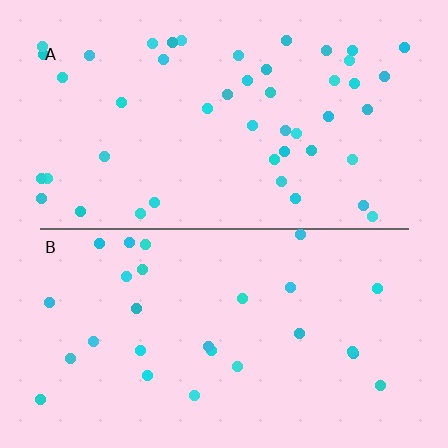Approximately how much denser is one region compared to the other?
Approximately 1.7× — region A over region B.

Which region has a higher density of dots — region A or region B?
A (the top).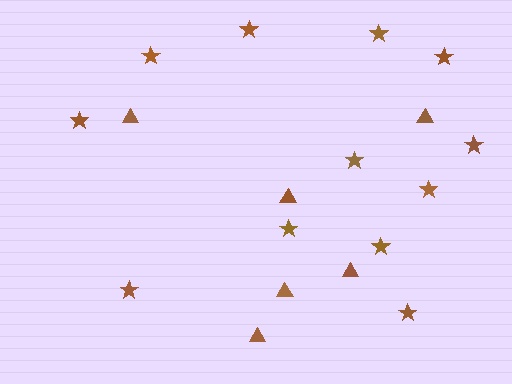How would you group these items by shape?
There are 2 groups: one group of triangles (6) and one group of stars (12).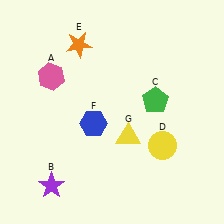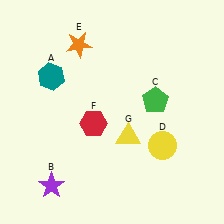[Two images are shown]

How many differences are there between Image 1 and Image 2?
There are 2 differences between the two images.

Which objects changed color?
A changed from pink to teal. F changed from blue to red.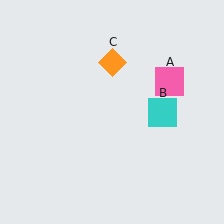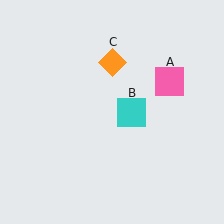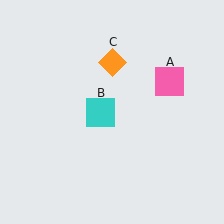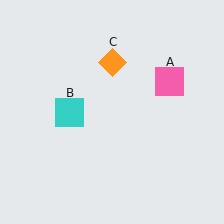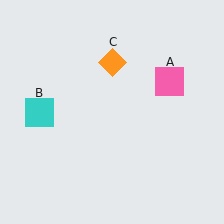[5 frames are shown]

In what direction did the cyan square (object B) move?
The cyan square (object B) moved left.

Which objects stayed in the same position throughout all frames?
Pink square (object A) and orange diamond (object C) remained stationary.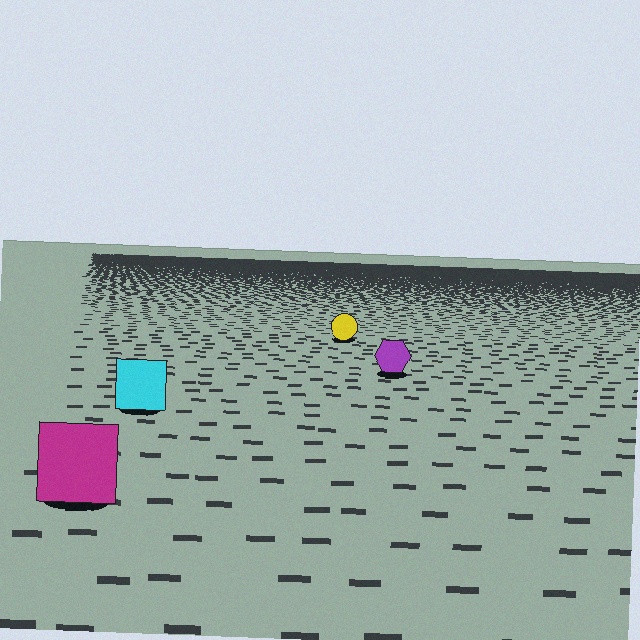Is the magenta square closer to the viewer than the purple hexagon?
Yes. The magenta square is closer — you can tell from the texture gradient: the ground texture is coarser near it.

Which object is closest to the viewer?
The magenta square is closest. The texture marks near it are larger and more spread out.